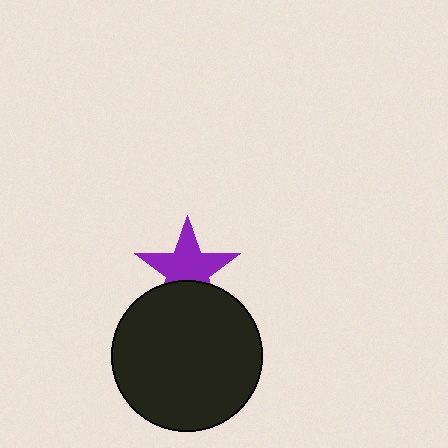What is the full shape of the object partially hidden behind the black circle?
The partially hidden object is a purple star.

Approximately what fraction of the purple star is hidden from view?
Roughly 33% of the purple star is hidden behind the black circle.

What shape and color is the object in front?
The object in front is a black circle.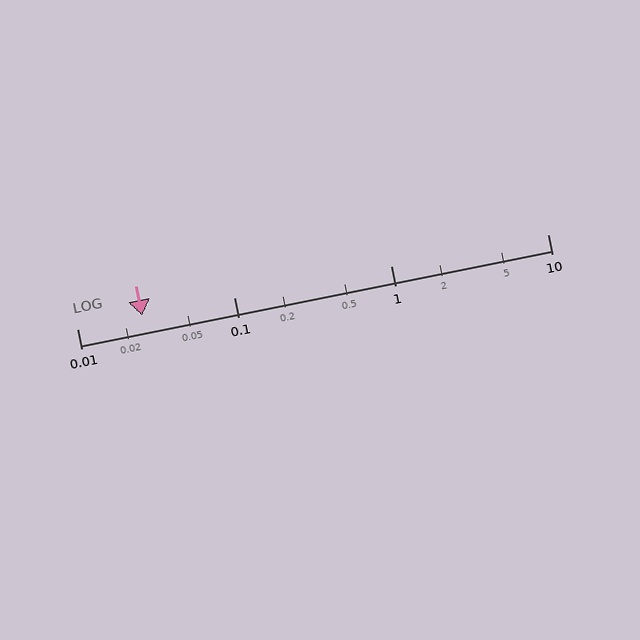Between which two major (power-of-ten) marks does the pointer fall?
The pointer is between 0.01 and 0.1.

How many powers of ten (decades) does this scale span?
The scale spans 3 decades, from 0.01 to 10.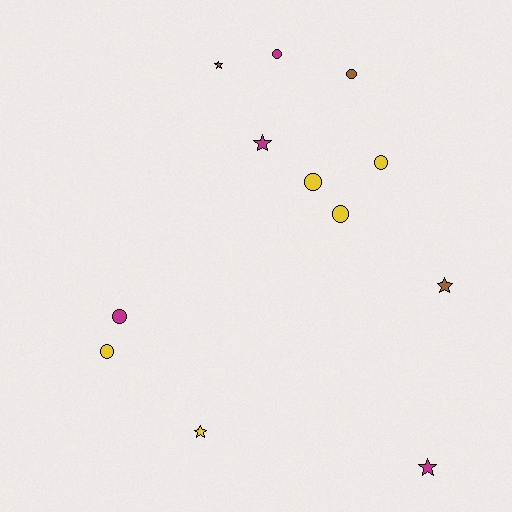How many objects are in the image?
There are 12 objects.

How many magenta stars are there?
There are 2 magenta stars.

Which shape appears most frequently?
Circle, with 7 objects.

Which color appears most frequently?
Yellow, with 5 objects.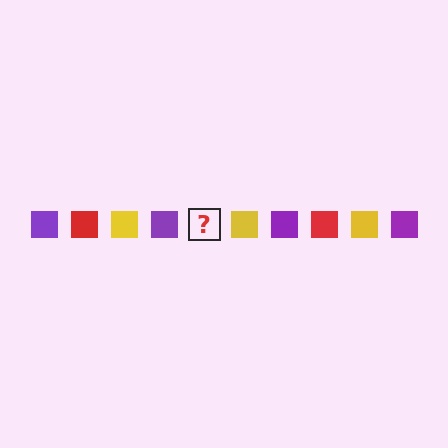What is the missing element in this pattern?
The missing element is a red square.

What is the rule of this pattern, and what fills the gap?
The rule is that the pattern cycles through purple, red, yellow squares. The gap should be filled with a red square.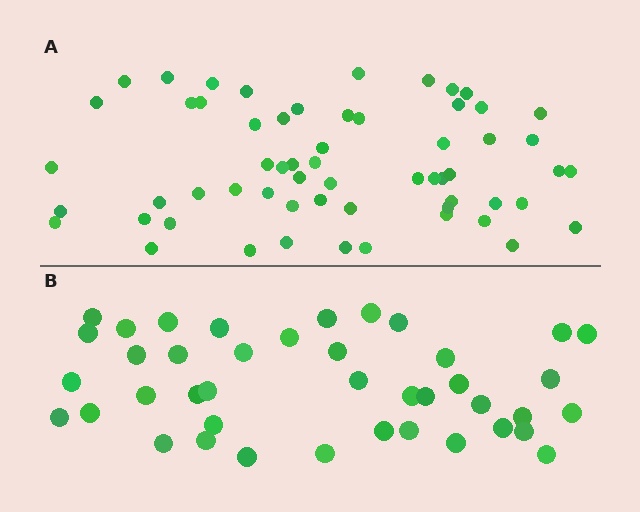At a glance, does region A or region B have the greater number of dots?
Region A (the top region) has more dots.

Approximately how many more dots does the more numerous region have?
Region A has approximately 20 more dots than region B.